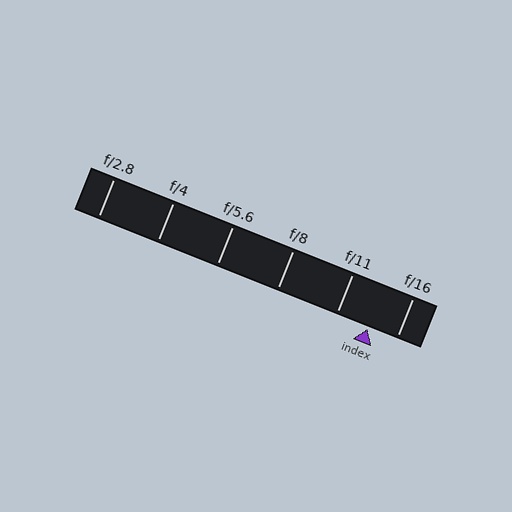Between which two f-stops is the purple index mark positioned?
The index mark is between f/11 and f/16.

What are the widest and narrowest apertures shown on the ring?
The widest aperture shown is f/2.8 and the narrowest is f/16.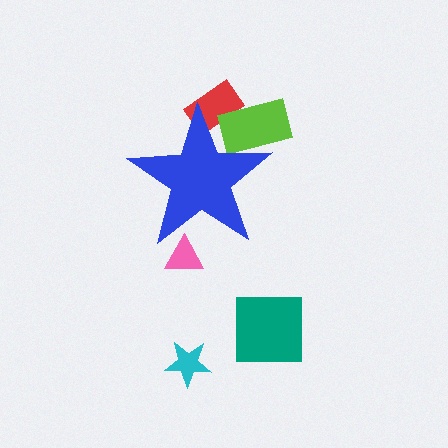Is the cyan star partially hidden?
No, the cyan star is fully visible.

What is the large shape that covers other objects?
A blue star.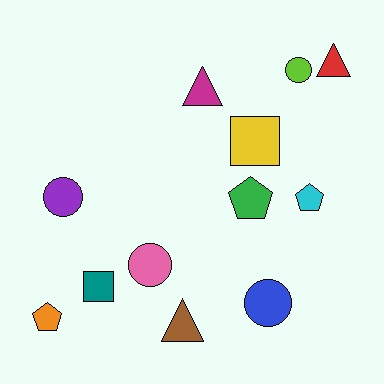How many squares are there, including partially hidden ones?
There are 2 squares.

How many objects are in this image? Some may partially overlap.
There are 12 objects.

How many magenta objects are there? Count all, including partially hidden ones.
There is 1 magenta object.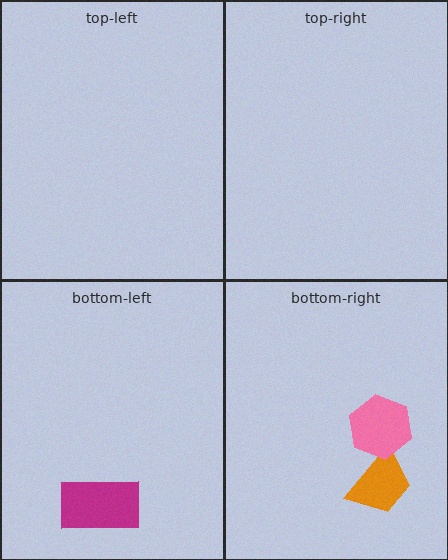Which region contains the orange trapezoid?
The bottom-right region.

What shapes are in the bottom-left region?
The magenta rectangle.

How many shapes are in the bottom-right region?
2.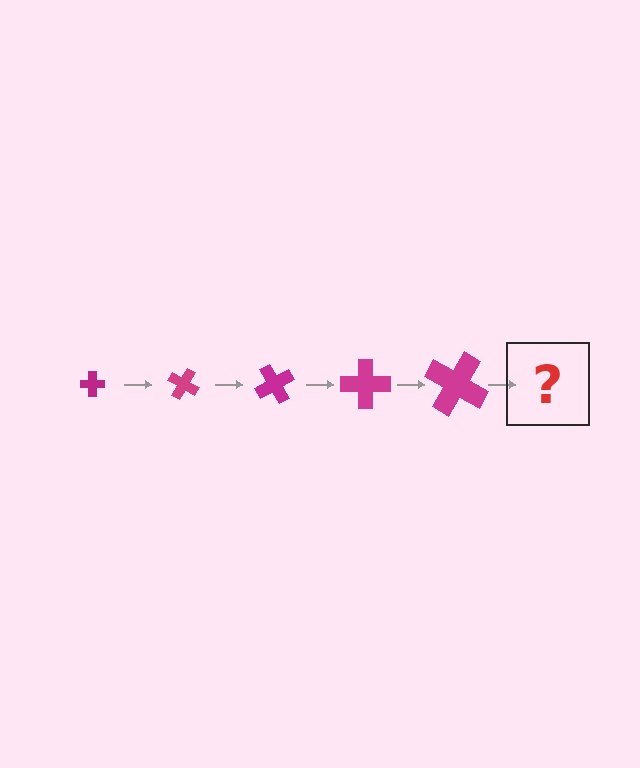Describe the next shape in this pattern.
It should be a cross, larger than the previous one and rotated 150 degrees from the start.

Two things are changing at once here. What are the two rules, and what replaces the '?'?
The two rules are that the cross grows larger each step and it rotates 30 degrees each step. The '?' should be a cross, larger than the previous one and rotated 150 degrees from the start.